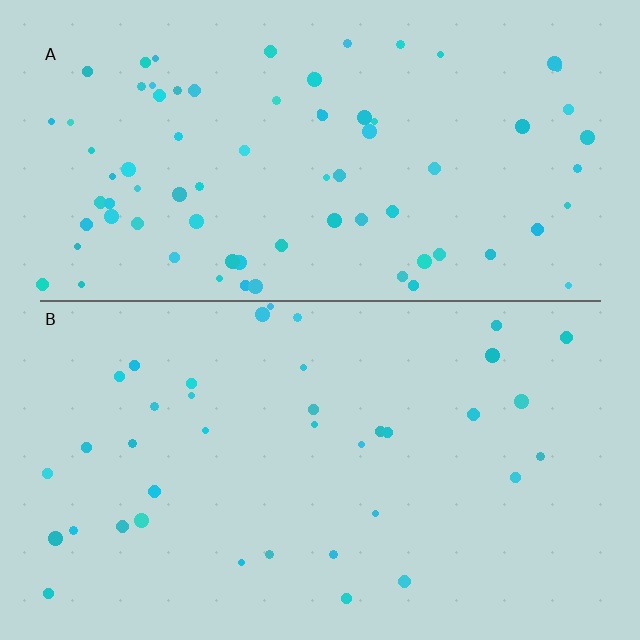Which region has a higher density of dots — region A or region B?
A (the top).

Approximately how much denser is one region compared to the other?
Approximately 2.0× — region A over region B.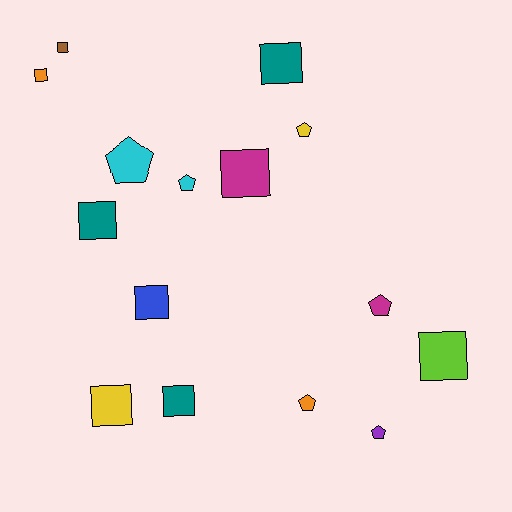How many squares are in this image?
There are 9 squares.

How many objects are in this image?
There are 15 objects.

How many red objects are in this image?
There are no red objects.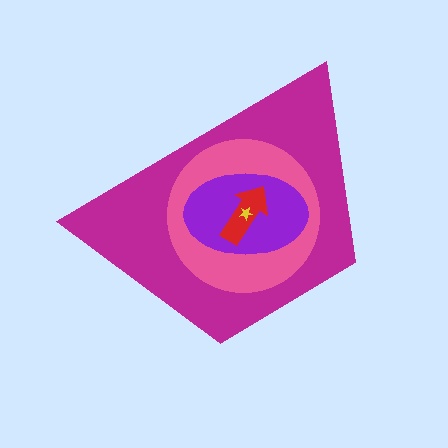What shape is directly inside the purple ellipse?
The red arrow.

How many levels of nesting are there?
5.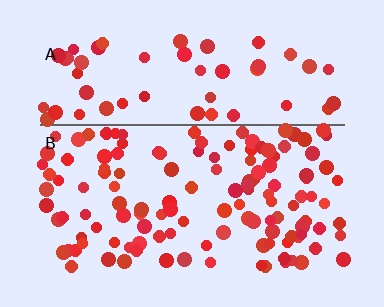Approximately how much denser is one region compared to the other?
Approximately 2.0× — region B over region A.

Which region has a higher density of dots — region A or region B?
B (the bottom).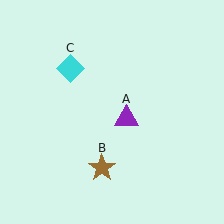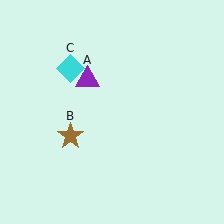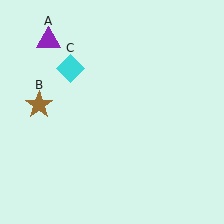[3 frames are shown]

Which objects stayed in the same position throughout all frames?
Cyan diamond (object C) remained stationary.